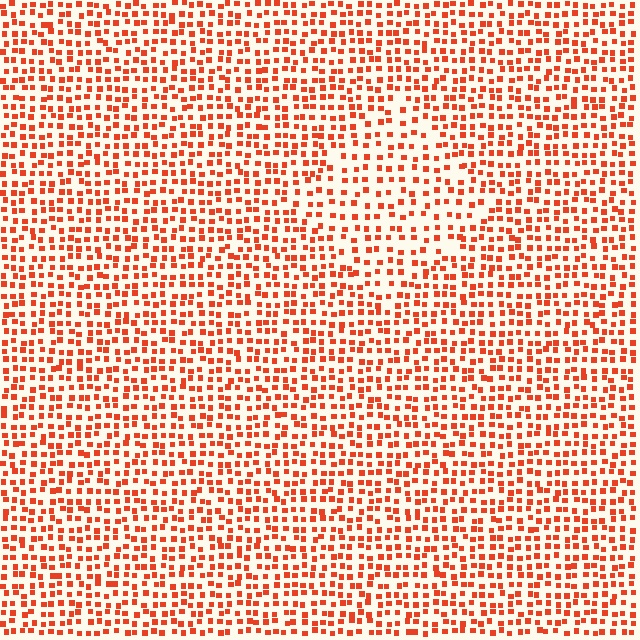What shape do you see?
I see a diamond.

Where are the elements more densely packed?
The elements are more densely packed outside the diamond boundary.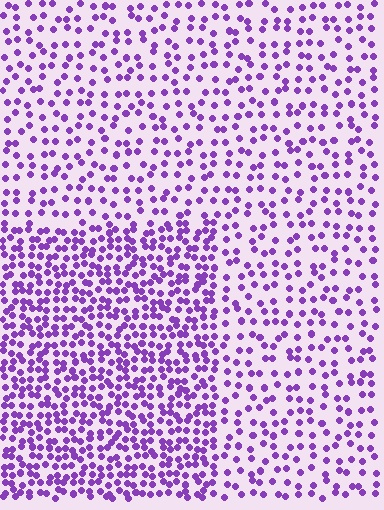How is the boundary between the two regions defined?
The boundary is defined by a change in element density (approximately 2.0x ratio). All elements are the same color, size, and shape.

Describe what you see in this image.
The image contains small purple elements arranged at two different densities. A rectangle-shaped region is visible where the elements are more densely packed than the surrounding area.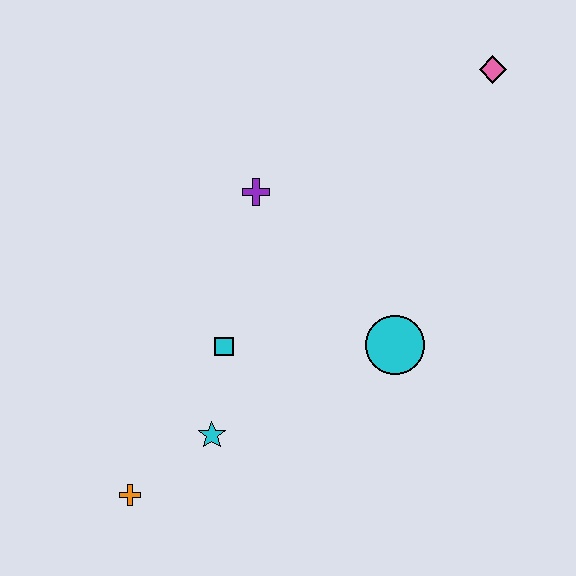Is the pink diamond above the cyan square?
Yes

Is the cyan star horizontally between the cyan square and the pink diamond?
No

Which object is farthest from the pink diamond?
The orange cross is farthest from the pink diamond.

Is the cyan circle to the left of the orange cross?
No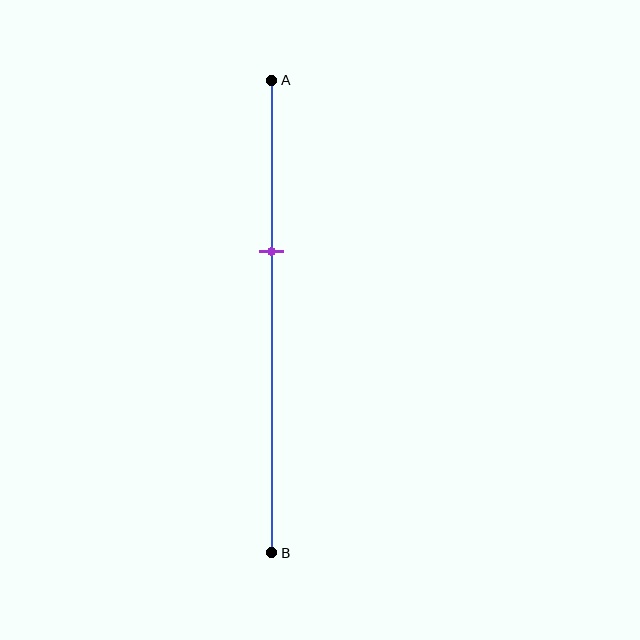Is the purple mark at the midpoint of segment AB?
No, the mark is at about 35% from A, not at the 50% midpoint.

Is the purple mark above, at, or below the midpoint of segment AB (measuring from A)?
The purple mark is above the midpoint of segment AB.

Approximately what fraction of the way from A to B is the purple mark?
The purple mark is approximately 35% of the way from A to B.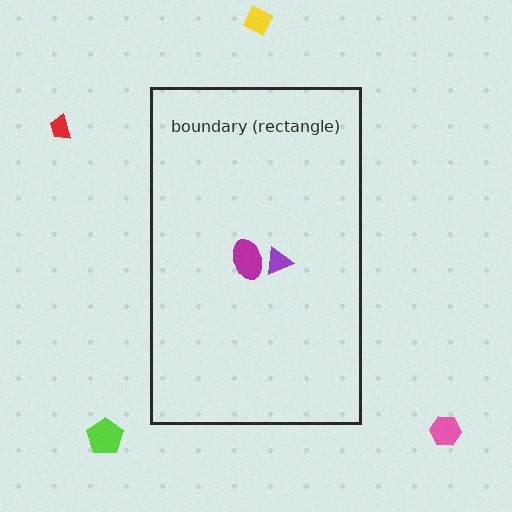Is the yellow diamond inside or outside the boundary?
Outside.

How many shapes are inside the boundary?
2 inside, 4 outside.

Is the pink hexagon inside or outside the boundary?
Outside.